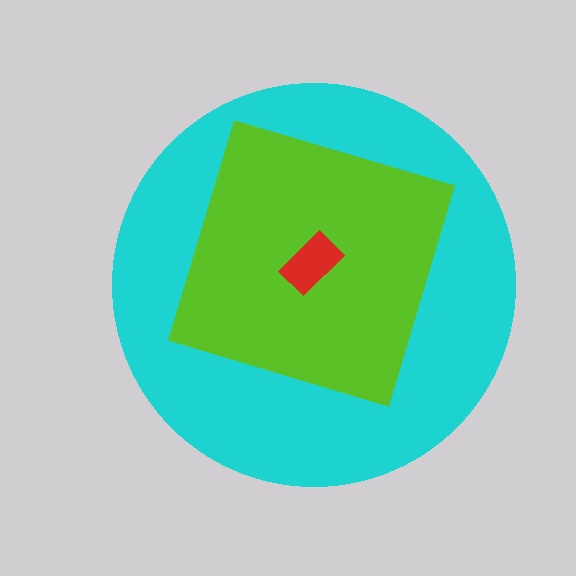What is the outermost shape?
The cyan circle.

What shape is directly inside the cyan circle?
The lime square.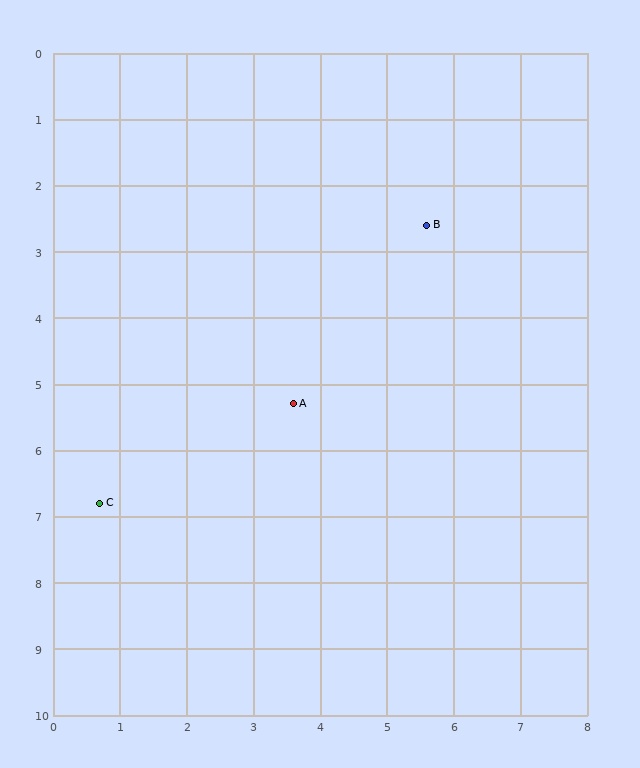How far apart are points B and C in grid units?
Points B and C are about 6.5 grid units apart.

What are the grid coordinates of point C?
Point C is at approximately (0.7, 6.8).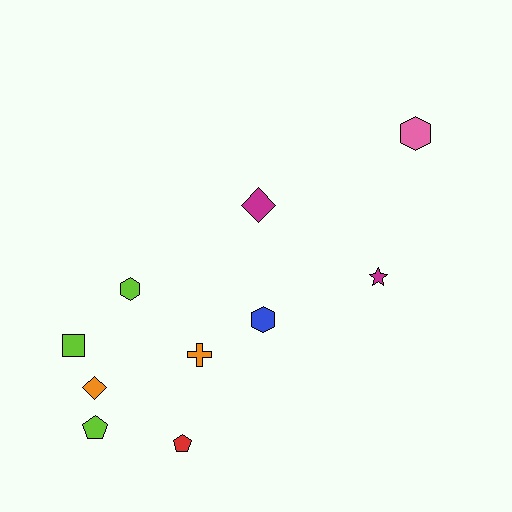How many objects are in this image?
There are 10 objects.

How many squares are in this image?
There is 1 square.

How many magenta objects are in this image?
There are 2 magenta objects.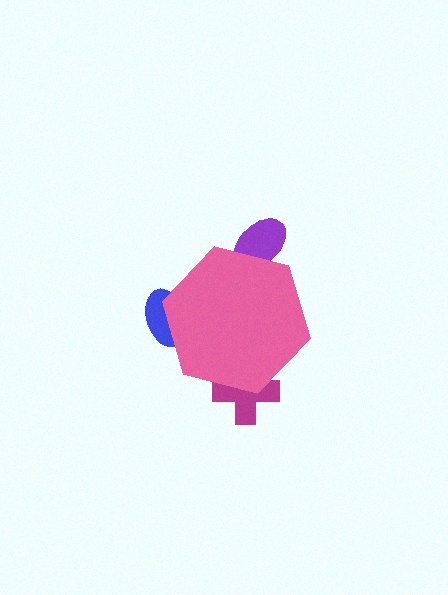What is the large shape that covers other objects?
A pink hexagon.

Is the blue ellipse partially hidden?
Yes, the blue ellipse is partially hidden behind the pink hexagon.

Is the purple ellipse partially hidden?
Yes, the purple ellipse is partially hidden behind the pink hexagon.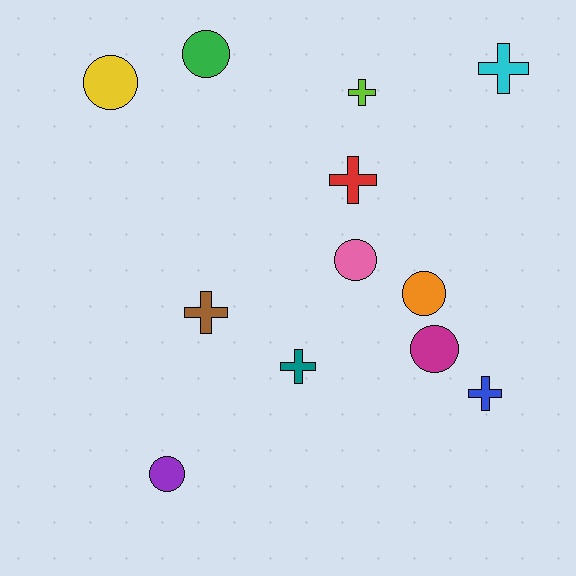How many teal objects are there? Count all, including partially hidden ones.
There is 1 teal object.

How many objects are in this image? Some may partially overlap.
There are 12 objects.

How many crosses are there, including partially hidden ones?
There are 6 crosses.